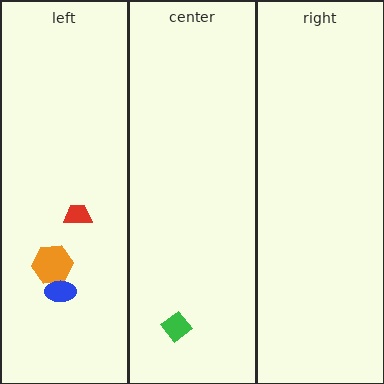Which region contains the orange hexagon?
The left region.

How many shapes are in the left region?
3.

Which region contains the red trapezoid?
The left region.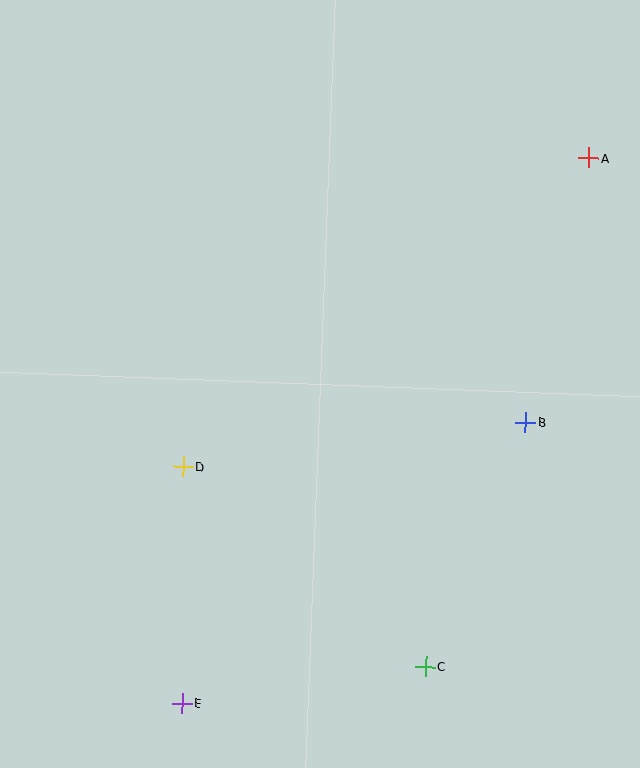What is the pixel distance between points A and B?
The distance between A and B is 272 pixels.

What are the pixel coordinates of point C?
Point C is at (425, 666).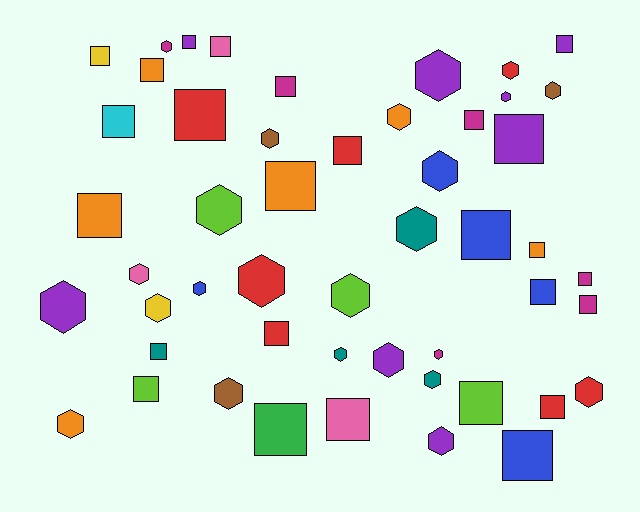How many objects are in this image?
There are 50 objects.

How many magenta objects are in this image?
There are 6 magenta objects.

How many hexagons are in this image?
There are 24 hexagons.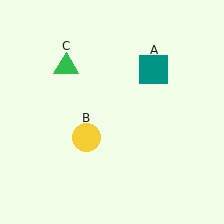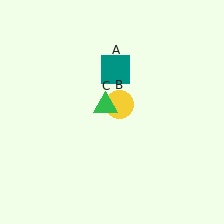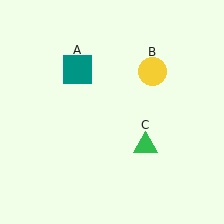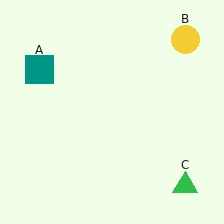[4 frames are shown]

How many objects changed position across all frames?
3 objects changed position: teal square (object A), yellow circle (object B), green triangle (object C).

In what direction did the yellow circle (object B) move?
The yellow circle (object B) moved up and to the right.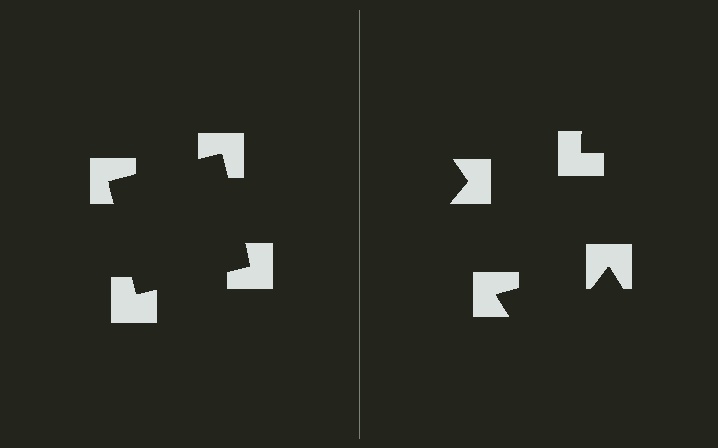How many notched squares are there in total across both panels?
8 — 4 on each side.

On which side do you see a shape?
An illusory square appears on the left side. On the right side the wedge cuts are rotated, so no coherent shape forms.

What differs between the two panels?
The notched squares are positioned identically on both sides; only the wedge orientations differ. On the left they align to a square; on the right they are misaligned.